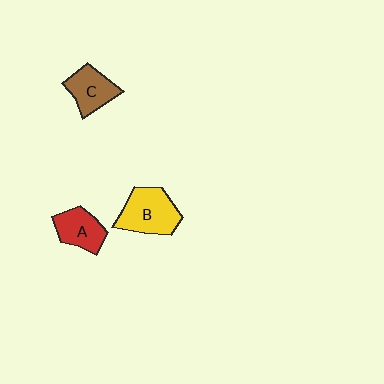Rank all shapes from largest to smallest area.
From largest to smallest: B (yellow), C (brown), A (red).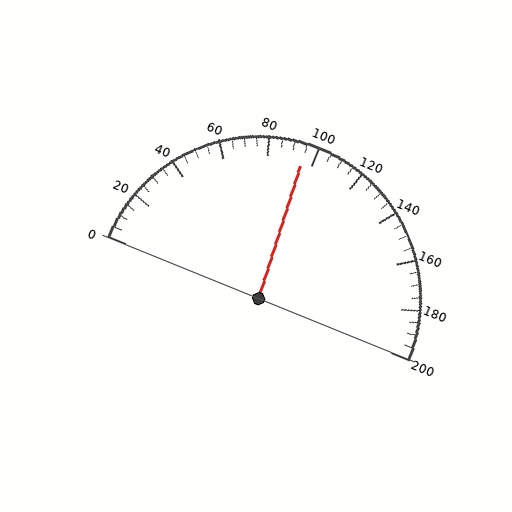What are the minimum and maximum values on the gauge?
The gauge ranges from 0 to 200.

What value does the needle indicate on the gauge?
The needle indicates approximately 95.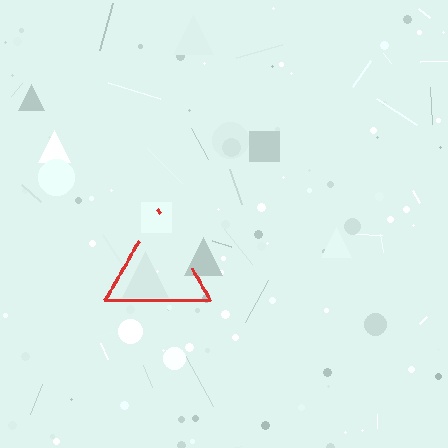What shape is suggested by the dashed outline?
The dashed outline suggests a triangle.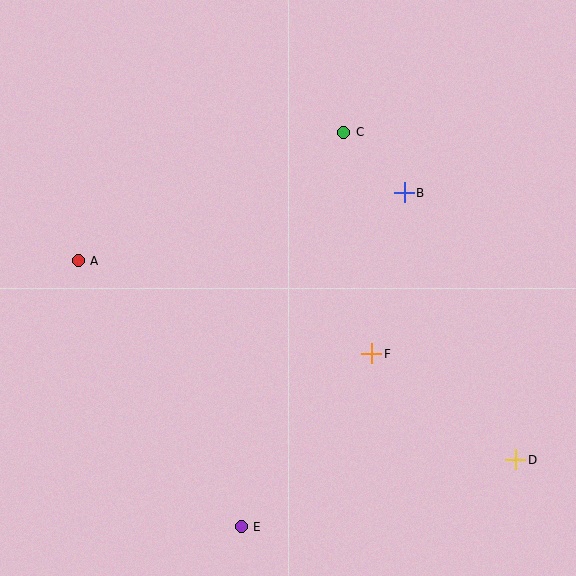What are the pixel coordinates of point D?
Point D is at (516, 460).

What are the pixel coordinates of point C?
Point C is at (344, 132).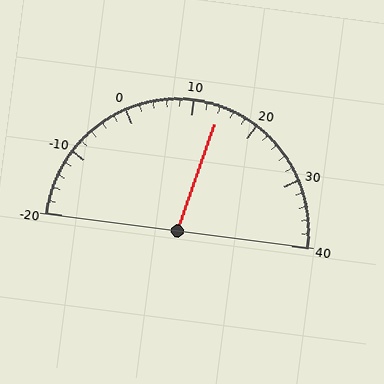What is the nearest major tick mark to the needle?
The nearest major tick mark is 10.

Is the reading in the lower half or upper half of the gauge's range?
The reading is in the upper half of the range (-20 to 40).